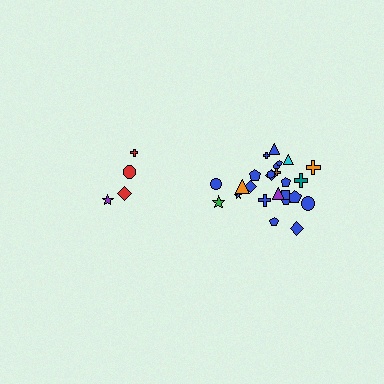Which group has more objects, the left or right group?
The right group.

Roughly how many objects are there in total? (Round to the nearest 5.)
Roughly 30 objects in total.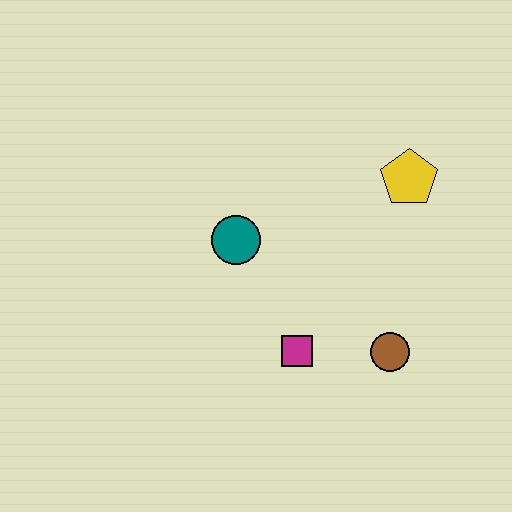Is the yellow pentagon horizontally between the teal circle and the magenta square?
No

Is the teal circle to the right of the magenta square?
No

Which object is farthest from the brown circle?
The teal circle is farthest from the brown circle.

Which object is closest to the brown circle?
The magenta square is closest to the brown circle.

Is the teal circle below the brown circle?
No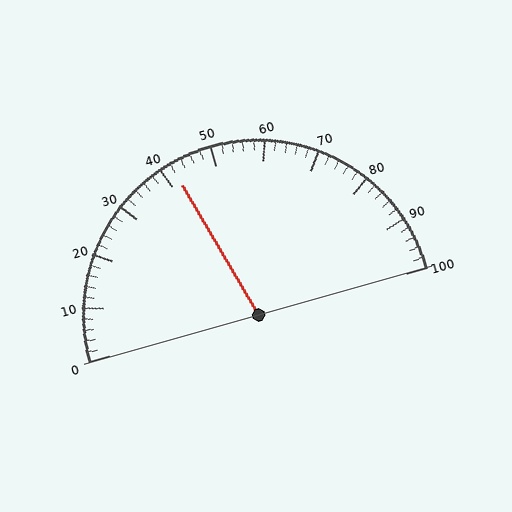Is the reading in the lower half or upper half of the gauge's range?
The reading is in the lower half of the range (0 to 100).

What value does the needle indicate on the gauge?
The needle indicates approximately 42.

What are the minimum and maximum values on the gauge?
The gauge ranges from 0 to 100.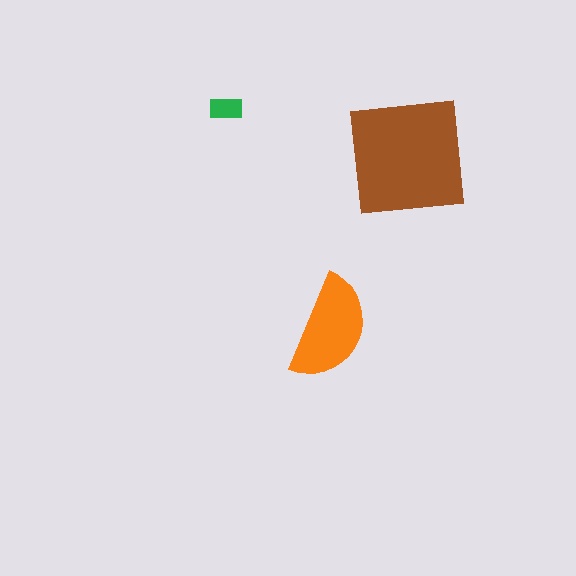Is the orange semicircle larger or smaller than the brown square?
Smaller.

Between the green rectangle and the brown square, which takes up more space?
The brown square.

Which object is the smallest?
The green rectangle.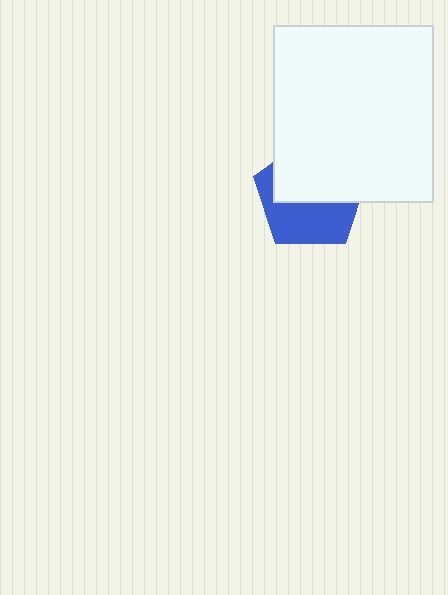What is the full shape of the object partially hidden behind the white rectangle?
The partially hidden object is a blue pentagon.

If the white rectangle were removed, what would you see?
You would see the complete blue pentagon.